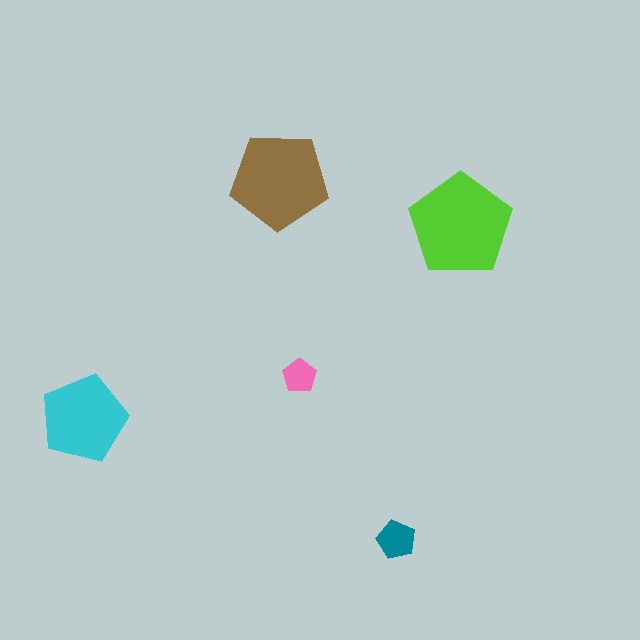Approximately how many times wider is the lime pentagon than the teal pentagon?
About 2.5 times wider.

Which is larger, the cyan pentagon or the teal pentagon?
The cyan one.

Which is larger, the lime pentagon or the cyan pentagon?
The lime one.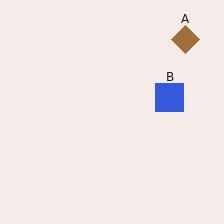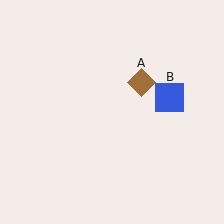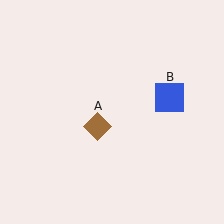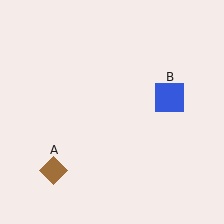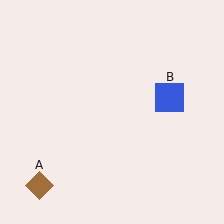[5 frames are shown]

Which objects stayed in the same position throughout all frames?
Blue square (object B) remained stationary.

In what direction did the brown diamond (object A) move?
The brown diamond (object A) moved down and to the left.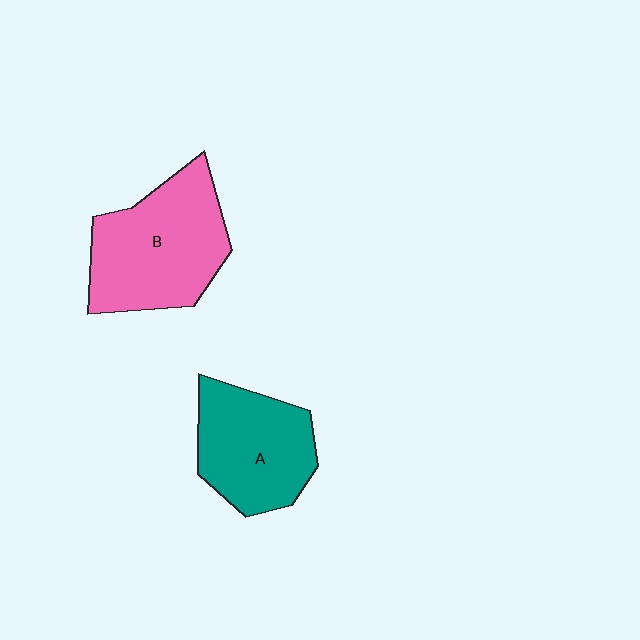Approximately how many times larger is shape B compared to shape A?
Approximately 1.2 times.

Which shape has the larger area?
Shape B (pink).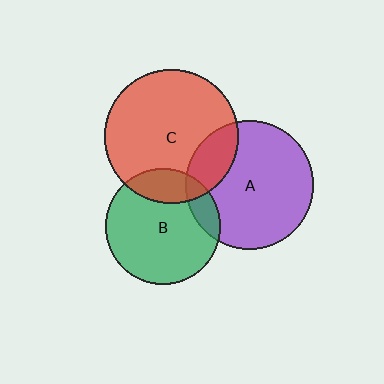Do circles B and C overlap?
Yes.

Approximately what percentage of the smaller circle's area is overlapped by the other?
Approximately 20%.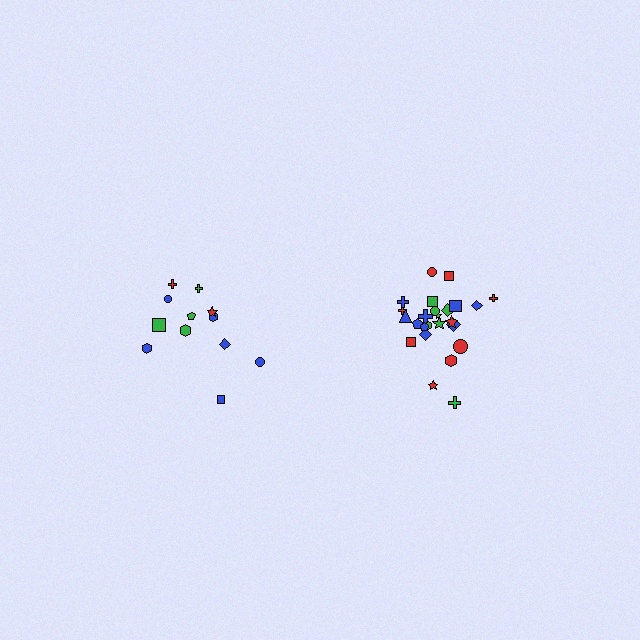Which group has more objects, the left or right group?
The right group.